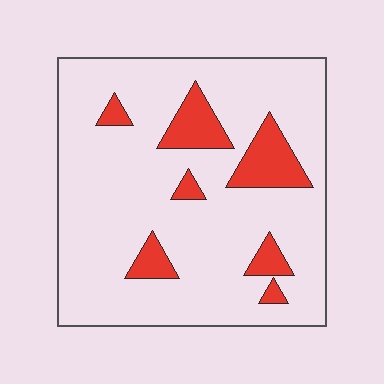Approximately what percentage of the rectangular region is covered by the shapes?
Approximately 15%.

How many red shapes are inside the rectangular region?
7.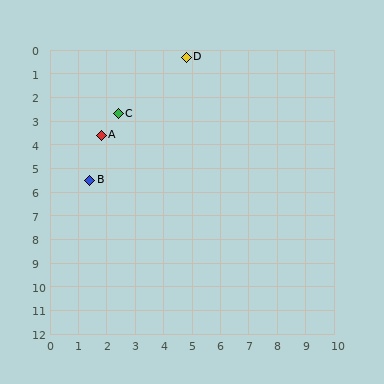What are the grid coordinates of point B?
Point B is at approximately (1.4, 5.5).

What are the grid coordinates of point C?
Point C is at approximately (2.4, 2.7).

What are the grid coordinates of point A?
Point A is at approximately (1.8, 3.6).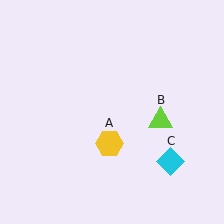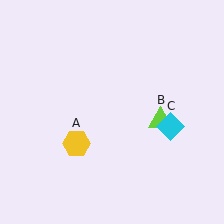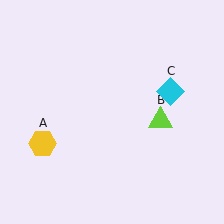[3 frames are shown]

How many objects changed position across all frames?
2 objects changed position: yellow hexagon (object A), cyan diamond (object C).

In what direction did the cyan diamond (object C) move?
The cyan diamond (object C) moved up.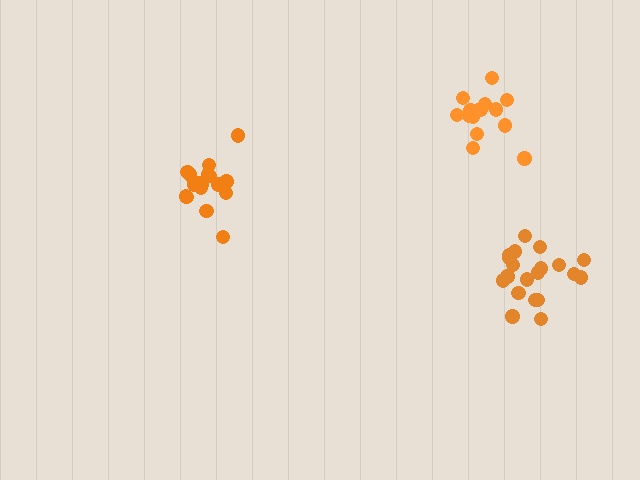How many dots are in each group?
Group 1: 18 dots, Group 2: 20 dots, Group 3: 14 dots (52 total).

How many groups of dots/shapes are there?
There are 3 groups.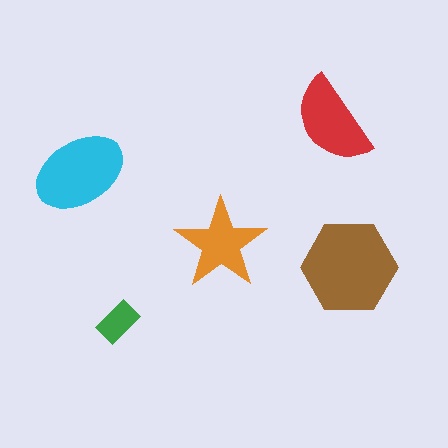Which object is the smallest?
The green rectangle.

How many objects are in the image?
There are 5 objects in the image.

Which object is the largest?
The brown hexagon.